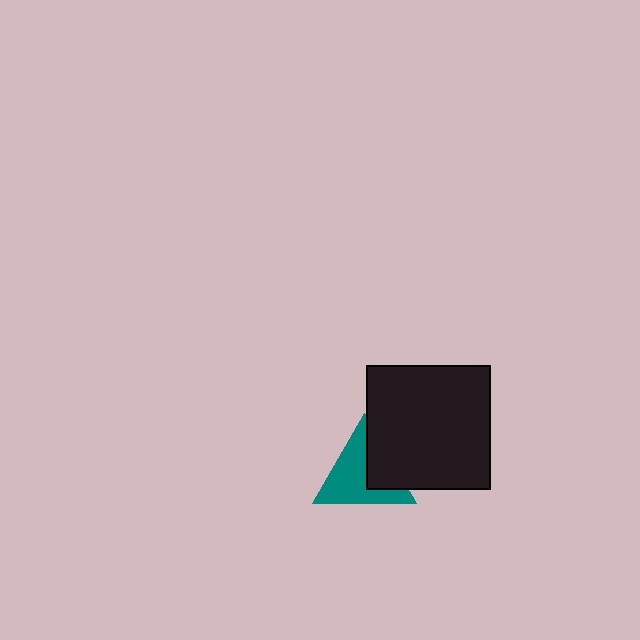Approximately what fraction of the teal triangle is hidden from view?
Roughly 34% of the teal triangle is hidden behind the black square.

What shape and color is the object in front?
The object in front is a black square.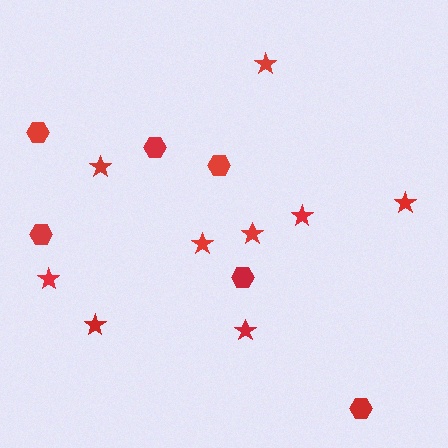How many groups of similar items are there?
There are 2 groups: one group of hexagons (6) and one group of stars (9).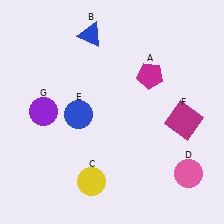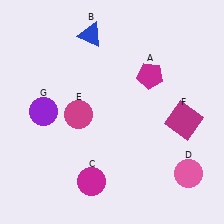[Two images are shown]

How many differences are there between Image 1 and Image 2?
There are 2 differences between the two images.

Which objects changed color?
C changed from yellow to magenta. E changed from blue to magenta.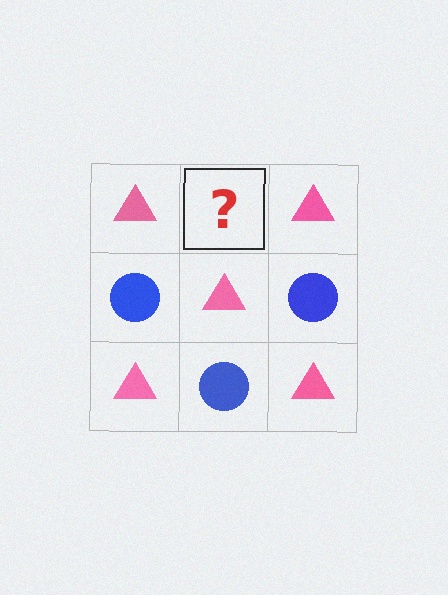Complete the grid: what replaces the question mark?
The question mark should be replaced with a blue circle.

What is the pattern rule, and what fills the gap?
The rule is that it alternates pink triangle and blue circle in a checkerboard pattern. The gap should be filled with a blue circle.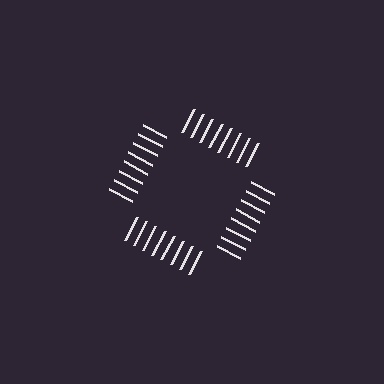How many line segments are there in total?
32 — 8 along each of the 4 edges.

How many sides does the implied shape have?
4 sides — the line-ends trace a square.